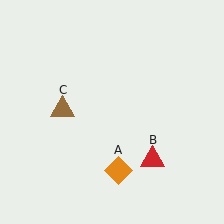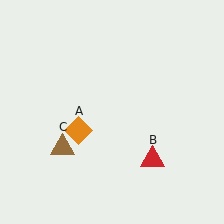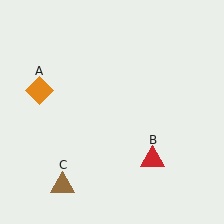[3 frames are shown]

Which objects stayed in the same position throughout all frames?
Red triangle (object B) remained stationary.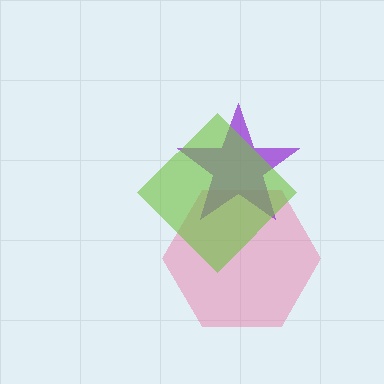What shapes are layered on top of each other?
The layered shapes are: a pink hexagon, a purple star, a lime diamond.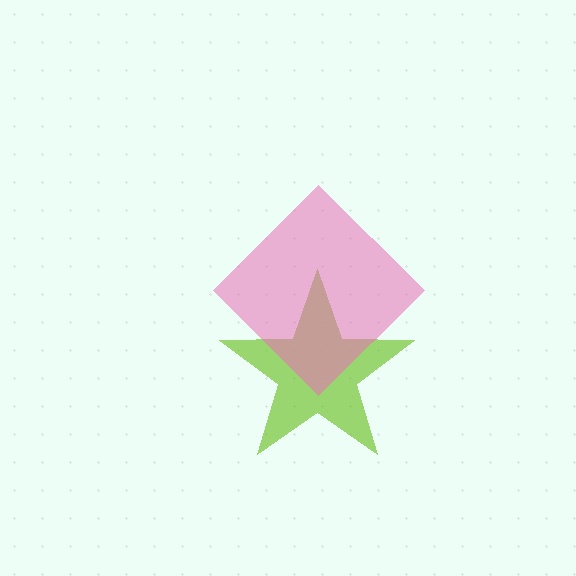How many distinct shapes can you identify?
There are 2 distinct shapes: a lime star, a pink diamond.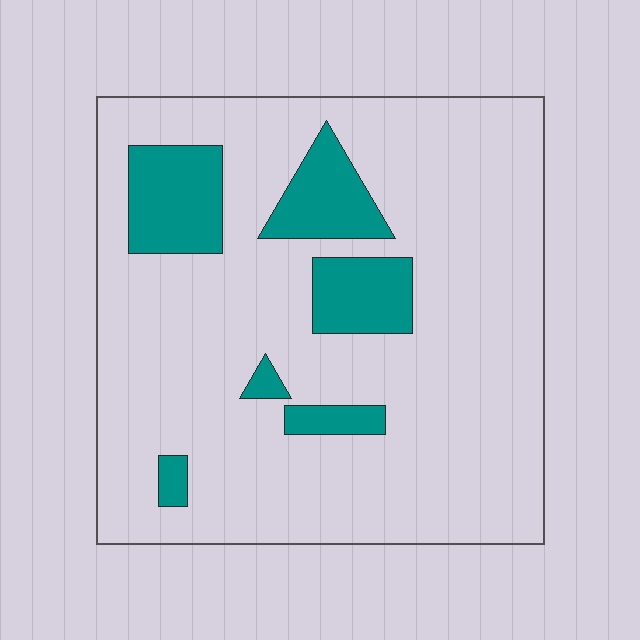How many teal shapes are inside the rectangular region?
6.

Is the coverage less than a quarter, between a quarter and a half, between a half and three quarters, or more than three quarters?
Less than a quarter.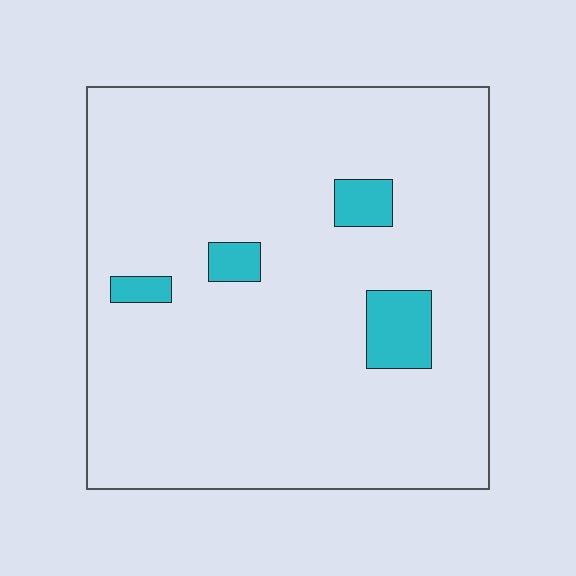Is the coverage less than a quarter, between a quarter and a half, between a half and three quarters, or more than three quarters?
Less than a quarter.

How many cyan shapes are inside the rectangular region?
4.